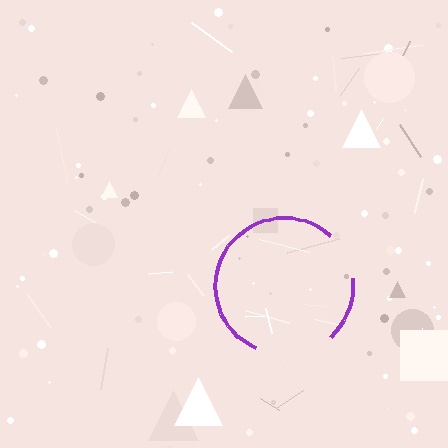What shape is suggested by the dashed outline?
The dashed outline suggests a circle.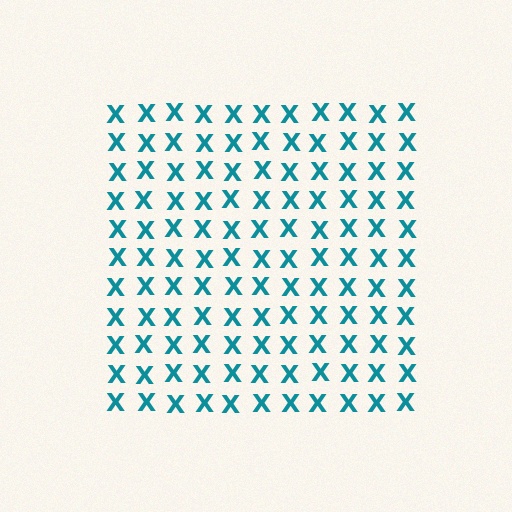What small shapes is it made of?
It is made of small letter X's.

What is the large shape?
The large shape is a square.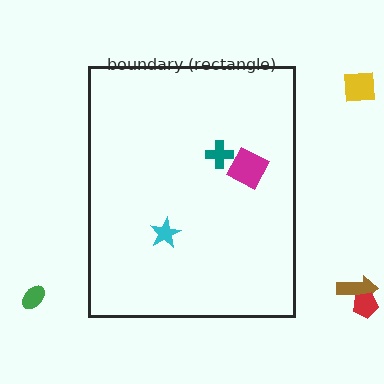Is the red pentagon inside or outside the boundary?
Outside.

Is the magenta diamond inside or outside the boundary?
Inside.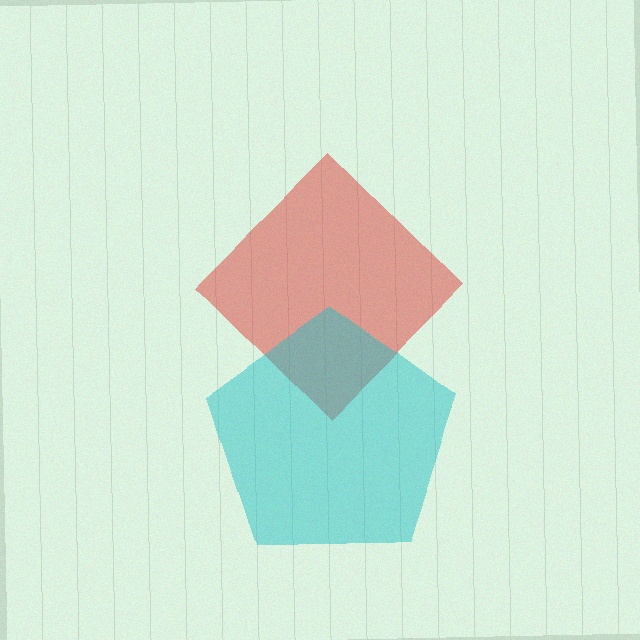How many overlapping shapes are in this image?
There are 2 overlapping shapes in the image.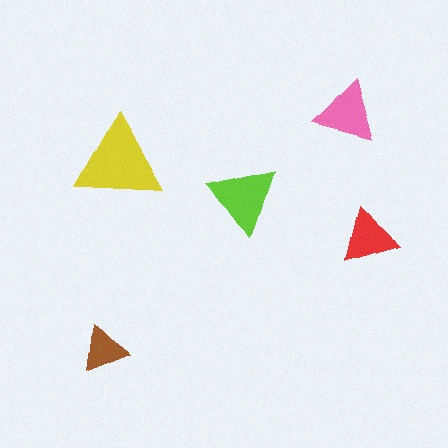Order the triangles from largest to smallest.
the yellow one, the lime one, the pink one, the red one, the brown one.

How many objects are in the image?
There are 5 objects in the image.